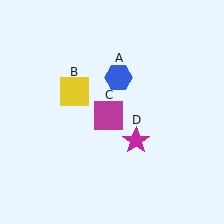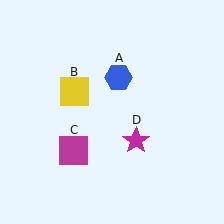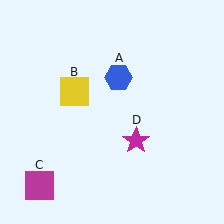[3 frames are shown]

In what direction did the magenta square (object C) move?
The magenta square (object C) moved down and to the left.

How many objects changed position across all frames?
1 object changed position: magenta square (object C).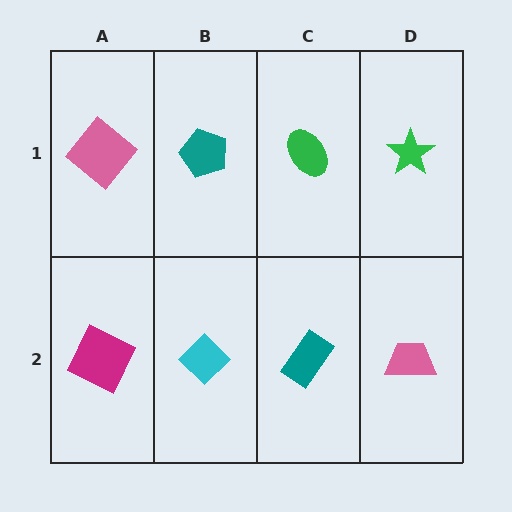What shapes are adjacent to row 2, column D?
A green star (row 1, column D), a teal rectangle (row 2, column C).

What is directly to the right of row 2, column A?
A cyan diamond.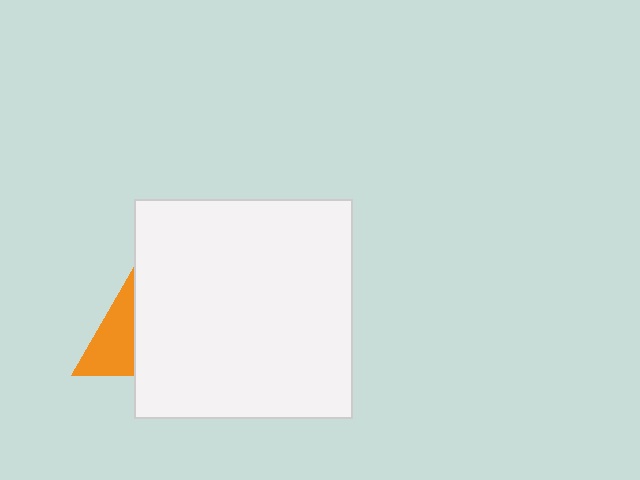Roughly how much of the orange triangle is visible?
A small part of it is visible (roughly 43%).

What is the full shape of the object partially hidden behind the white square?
The partially hidden object is an orange triangle.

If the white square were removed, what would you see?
You would see the complete orange triangle.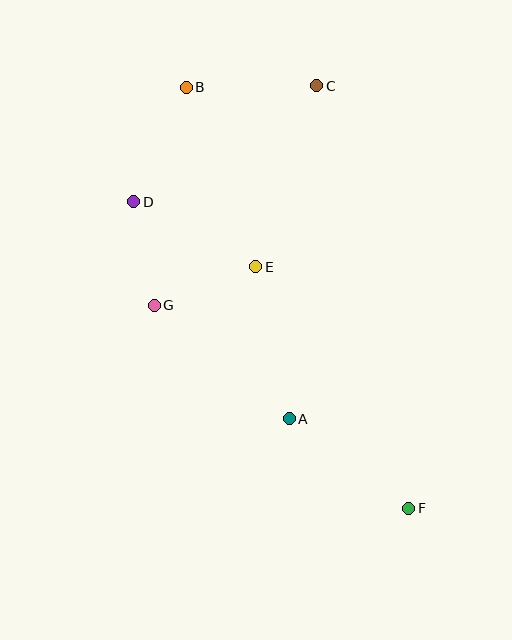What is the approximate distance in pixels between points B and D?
The distance between B and D is approximately 126 pixels.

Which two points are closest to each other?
Points D and G are closest to each other.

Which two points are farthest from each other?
Points B and F are farthest from each other.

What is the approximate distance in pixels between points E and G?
The distance between E and G is approximately 109 pixels.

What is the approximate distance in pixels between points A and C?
The distance between A and C is approximately 334 pixels.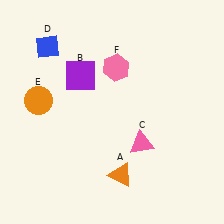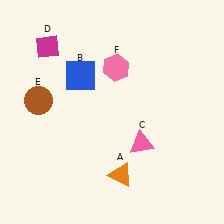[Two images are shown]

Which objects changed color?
B changed from purple to blue. D changed from blue to magenta. E changed from orange to brown.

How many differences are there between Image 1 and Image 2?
There are 3 differences between the two images.